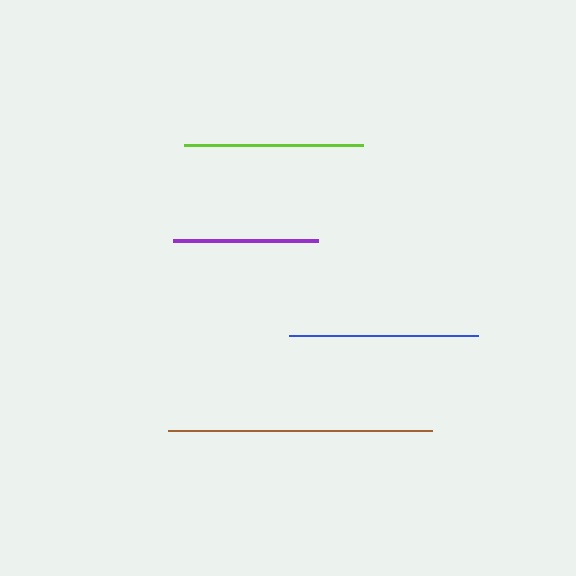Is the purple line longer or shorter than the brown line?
The brown line is longer than the purple line.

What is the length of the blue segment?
The blue segment is approximately 189 pixels long.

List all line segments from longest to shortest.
From longest to shortest: brown, blue, lime, purple.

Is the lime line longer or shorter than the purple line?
The lime line is longer than the purple line.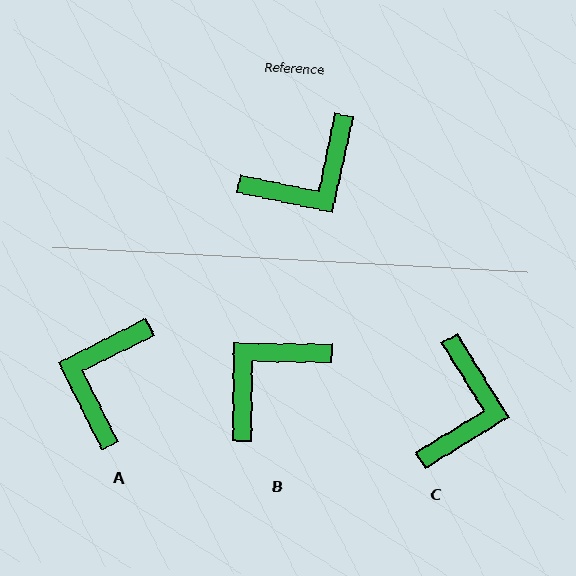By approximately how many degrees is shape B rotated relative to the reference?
Approximately 169 degrees clockwise.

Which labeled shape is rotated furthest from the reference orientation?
B, about 169 degrees away.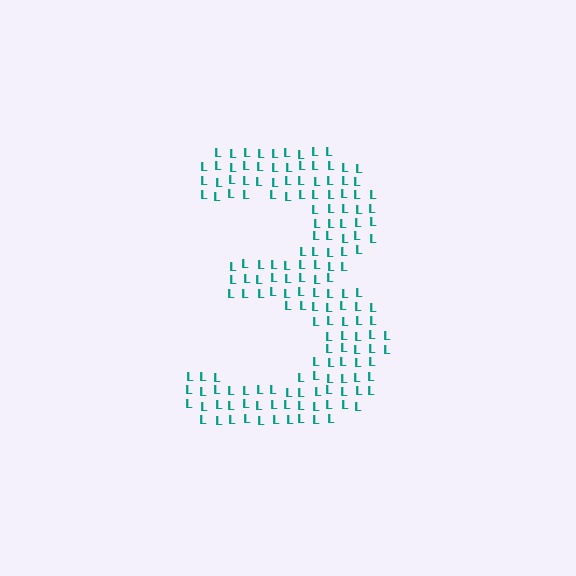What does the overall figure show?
The overall figure shows the digit 3.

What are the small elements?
The small elements are letter L's.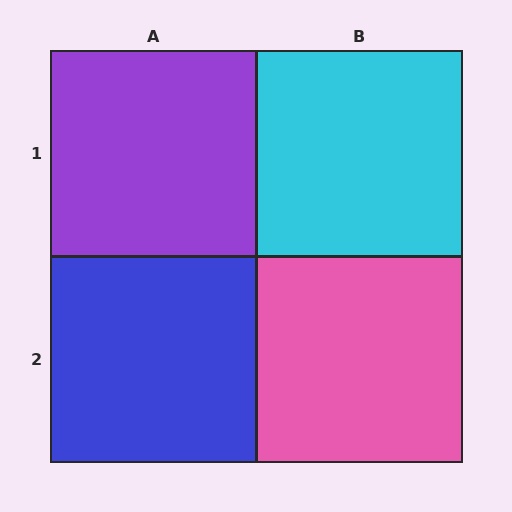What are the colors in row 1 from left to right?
Purple, cyan.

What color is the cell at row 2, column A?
Blue.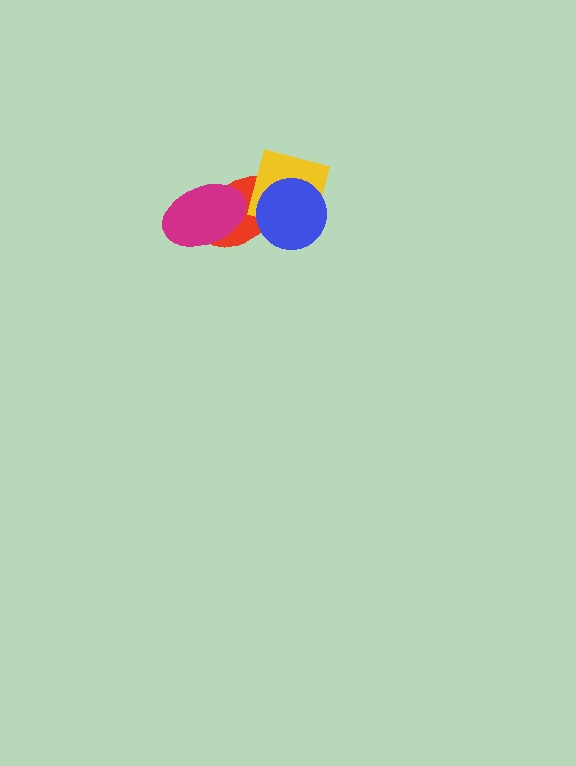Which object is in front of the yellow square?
The blue circle is in front of the yellow square.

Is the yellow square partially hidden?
Yes, it is partially covered by another shape.